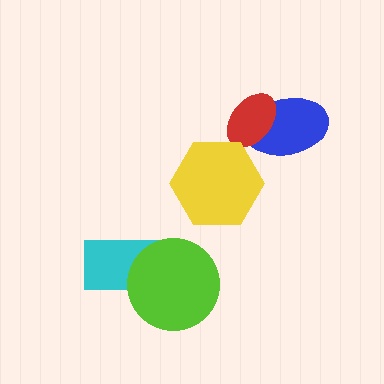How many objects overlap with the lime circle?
1 object overlaps with the lime circle.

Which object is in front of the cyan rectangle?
The lime circle is in front of the cyan rectangle.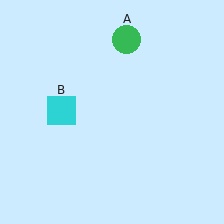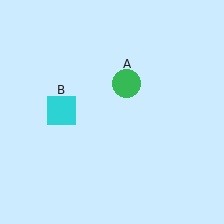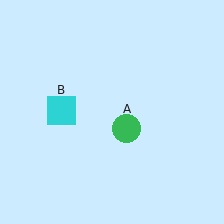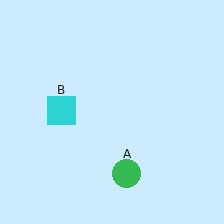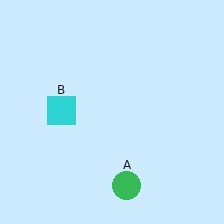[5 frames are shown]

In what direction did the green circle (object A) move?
The green circle (object A) moved down.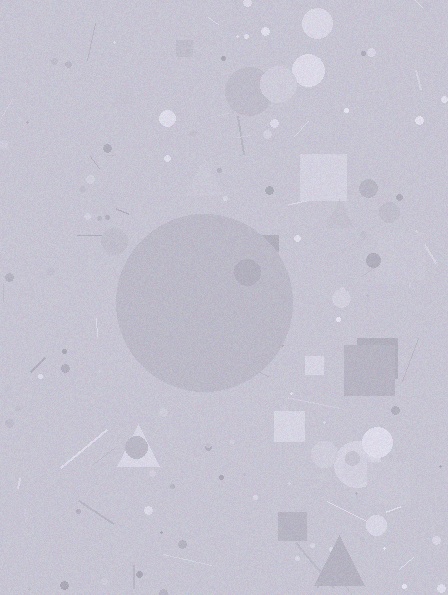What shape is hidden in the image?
A circle is hidden in the image.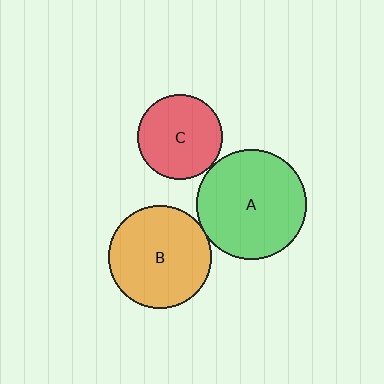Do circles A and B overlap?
Yes.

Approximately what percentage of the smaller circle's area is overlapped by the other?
Approximately 5%.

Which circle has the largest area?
Circle A (green).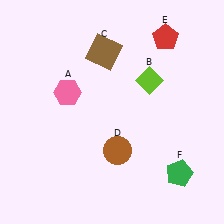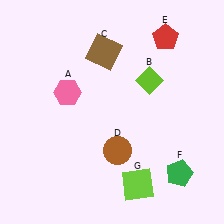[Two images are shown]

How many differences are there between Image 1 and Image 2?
There is 1 difference between the two images.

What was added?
A lime square (G) was added in Image 2.